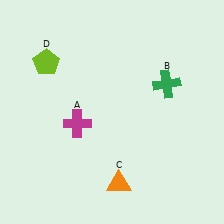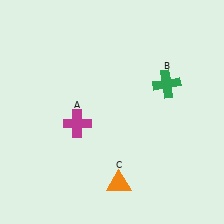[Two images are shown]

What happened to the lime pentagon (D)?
The lime pentagon (D) was removed in Image 2. It was in the top-left area of Image 1.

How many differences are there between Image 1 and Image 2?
There is 1 difference between the two images.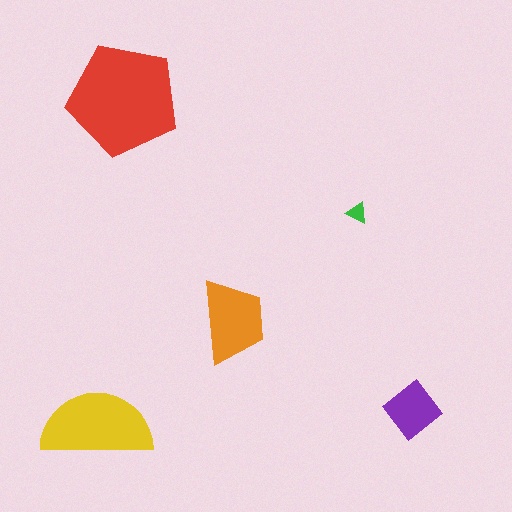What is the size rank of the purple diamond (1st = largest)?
4th.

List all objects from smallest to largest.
The green triangle, the purple diamond, the orange trapezoid, the yellow semicircle, the red pentagon.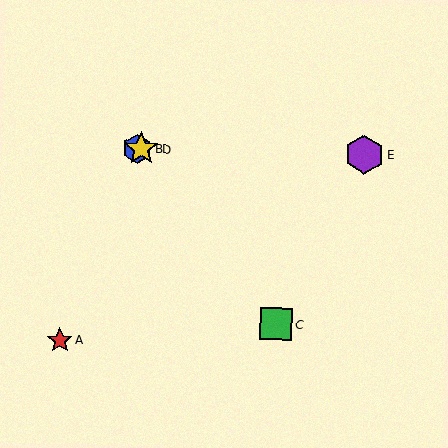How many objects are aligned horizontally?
3 objects (B, D, E) are aligned horizontally.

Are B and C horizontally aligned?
No, B is at y≈149 and C is at y≈324.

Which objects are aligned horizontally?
Objects B, D, E are aligned horizontally.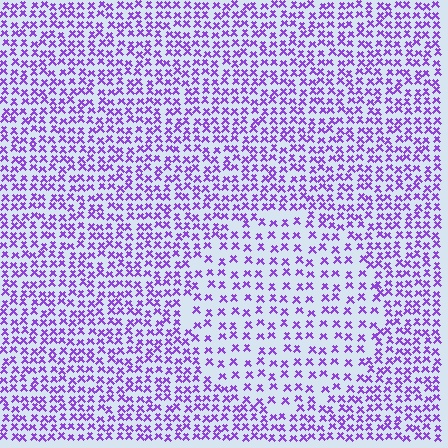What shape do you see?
I see a circle.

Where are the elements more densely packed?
The elements are more densely packed outside the circle boundary.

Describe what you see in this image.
The image contains small purple elements arranged at two different densities. A circle-shaped region is visible where the elements are less densely packed than the surrounding area.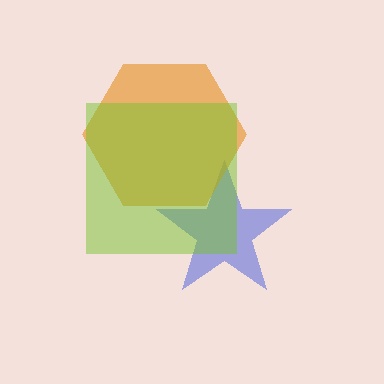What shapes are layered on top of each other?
The layered shapes are: a blue star, an orange hexagon, a lime square.